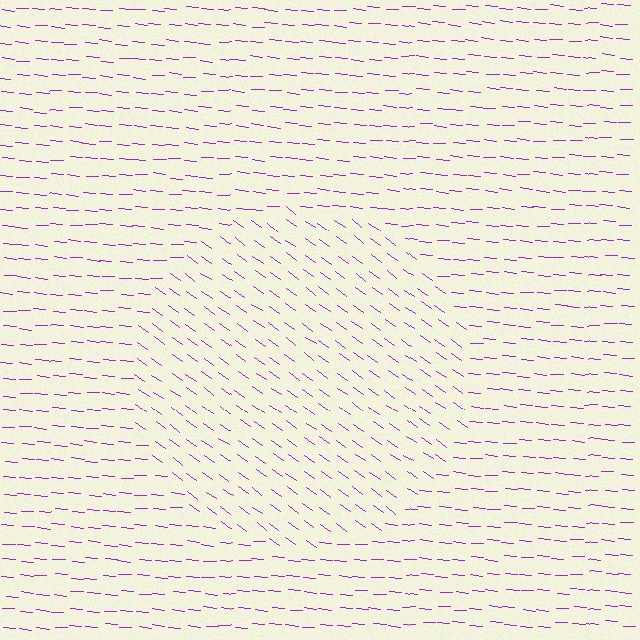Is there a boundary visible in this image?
Yes, there is a texture boundary formed by a change in line orientation.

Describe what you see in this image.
The image is filled with small purple line segments. A circle region in the image has lines oriented differently from the surrounding lines, creating a visible texture boundary.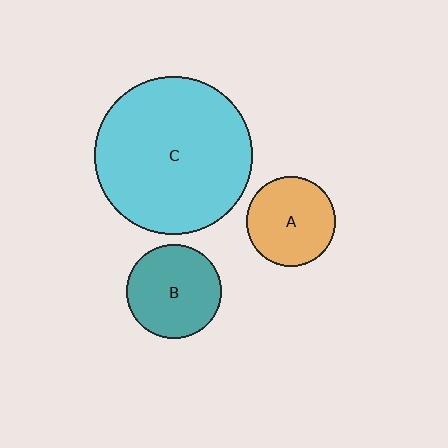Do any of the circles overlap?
No, none of the circles overlap.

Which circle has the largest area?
Circle C (cyan).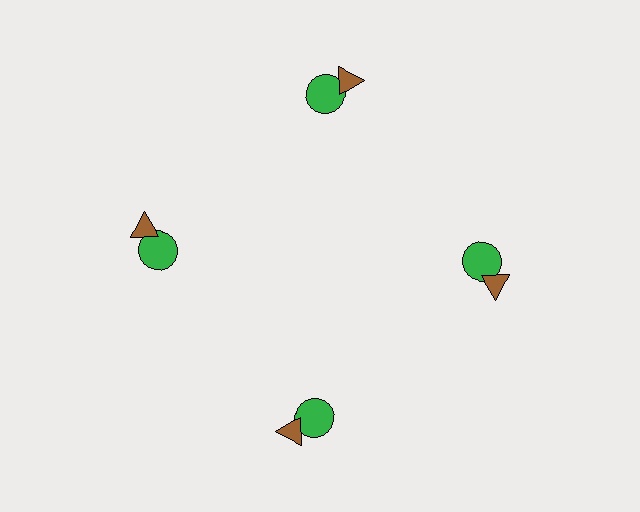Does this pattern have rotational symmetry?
Yes, this pattern has 4-fold rotational symmetry. It looks the same after rotating 90 degrees around the center.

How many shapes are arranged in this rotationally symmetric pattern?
There are 8 shapes, arranged in 4 groups of 2.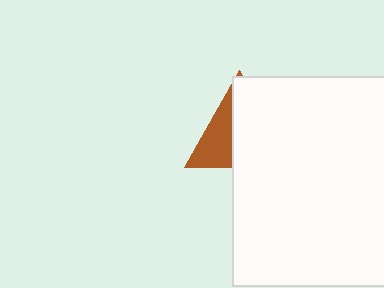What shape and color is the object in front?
The object in front is a white rectangle.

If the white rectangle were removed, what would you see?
You would see the complete brown triangle.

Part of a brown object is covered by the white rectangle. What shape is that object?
It is a triangle.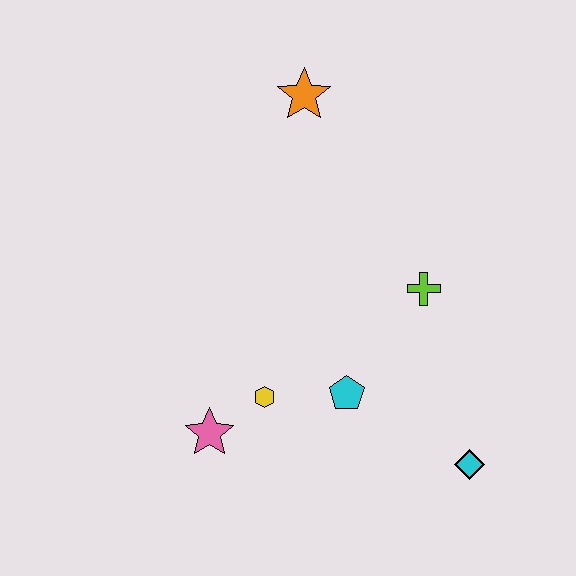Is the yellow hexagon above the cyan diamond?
Yes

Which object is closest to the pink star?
The yellow hexagon is closest to the pink star.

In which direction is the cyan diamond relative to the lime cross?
The cyan diamond is below the lime cross.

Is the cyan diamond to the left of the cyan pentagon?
No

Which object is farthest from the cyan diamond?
The orange star is farthest from the cyan diamond.